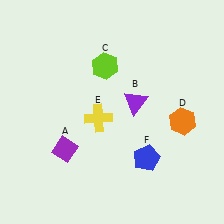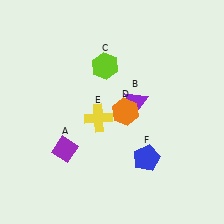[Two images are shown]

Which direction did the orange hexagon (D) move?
The orange hexagon (D) moved left.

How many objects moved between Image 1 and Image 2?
1 object moved between the two images.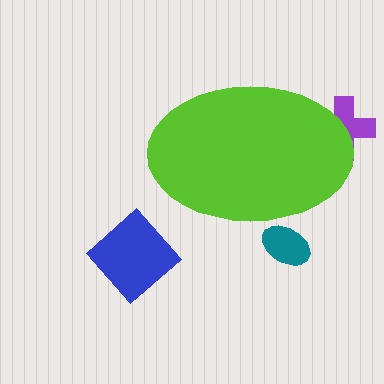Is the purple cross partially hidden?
Yes, the purple cross is partially hidden behind the lime ellipse.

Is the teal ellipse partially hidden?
Yes, the teal ellipse is partially hidden behind the lime ellipse.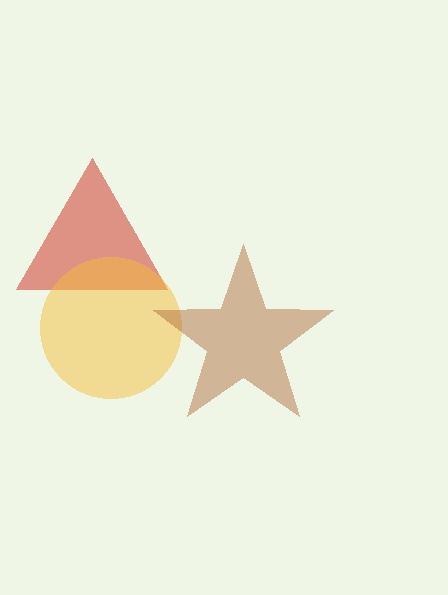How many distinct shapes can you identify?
There are 3 distinct shapes: a red triangle, a yellow circle, a brown star.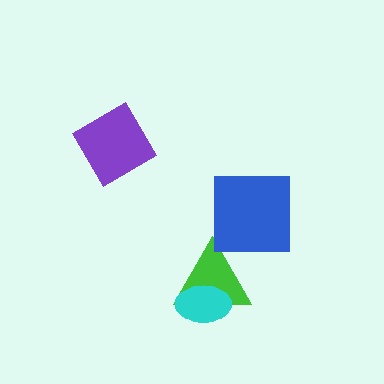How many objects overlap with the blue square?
0 objects overlap with the blue square.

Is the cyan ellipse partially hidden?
No, no other shape covers it.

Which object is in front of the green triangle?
The cyan ellipse is in front of the green triangle.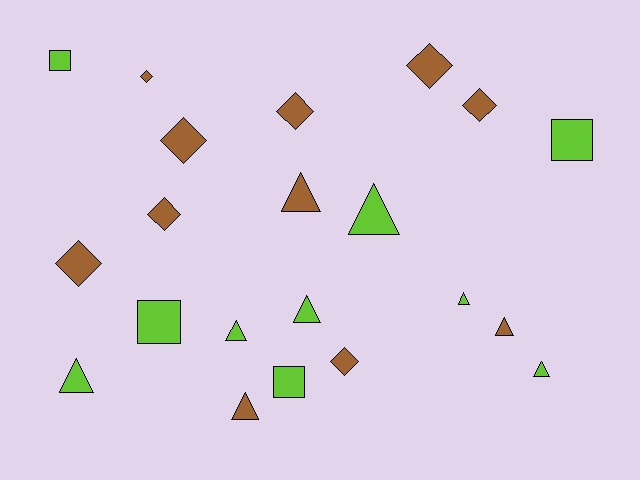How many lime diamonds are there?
There are no lime diamonds.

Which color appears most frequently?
Brown, with 11 objects.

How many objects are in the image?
There are 21 objects.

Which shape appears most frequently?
Triangle, with 9 objects.